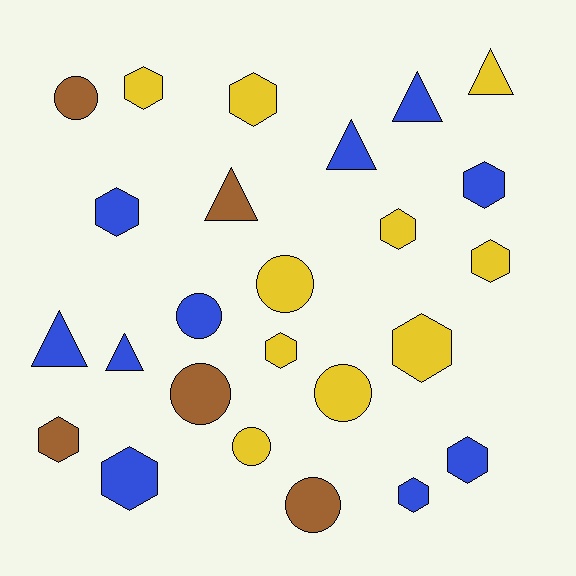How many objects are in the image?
There are 25 objects.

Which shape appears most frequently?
Hexagon, with 12 objects.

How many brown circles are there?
There are 3 brown circles.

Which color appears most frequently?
Blue, with 10 objects.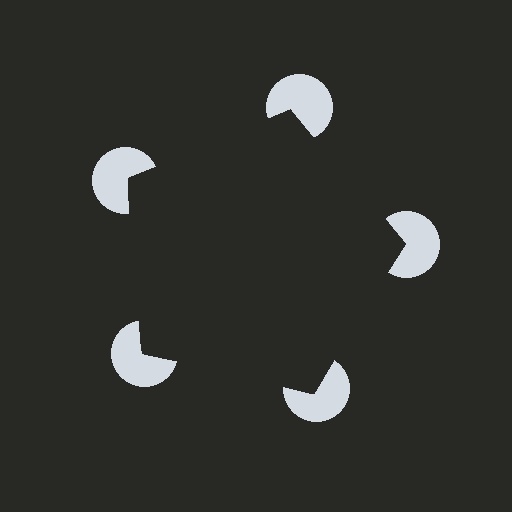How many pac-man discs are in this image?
There are 5 — one at each vertex of the illusory pentagon.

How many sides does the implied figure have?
5 sides.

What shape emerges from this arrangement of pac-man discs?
An illusory pentagon — its edges are inferred from the aligned wedge cuts in the pac-man discs, not physically drawn.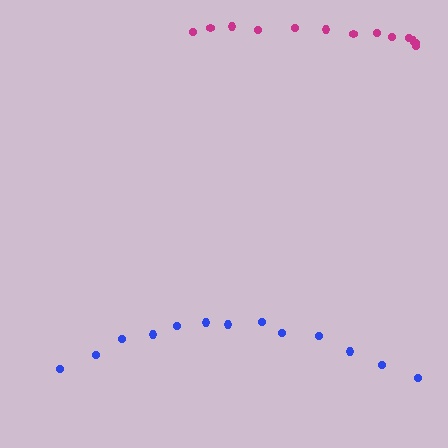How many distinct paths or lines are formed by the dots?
There are 2 distinct paths.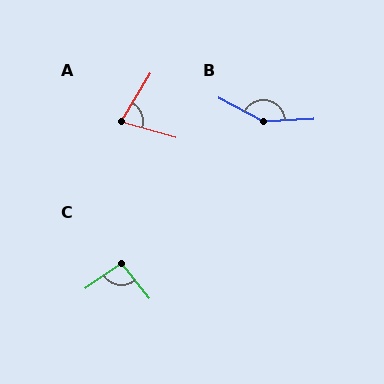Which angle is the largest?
B, at approximately 149 degrees.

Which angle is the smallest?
A, at approximately 75 degrees.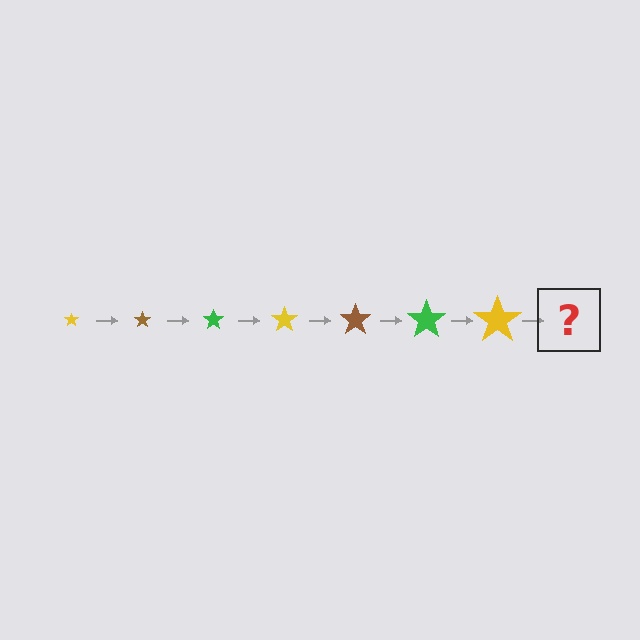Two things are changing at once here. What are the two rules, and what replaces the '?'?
The two rules are that the star grows larger each step and the color cycles through yellow, brown, and green. The '?' should be a brown star, larger than the previous one.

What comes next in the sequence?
The next element should be a brown star, larger than the previous one.